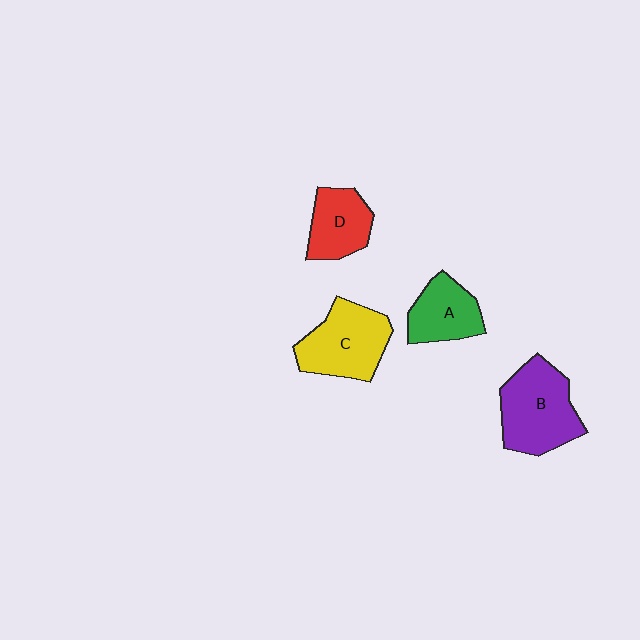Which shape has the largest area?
Shape B (purple).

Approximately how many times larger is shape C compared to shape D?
Approximately 1.4 times.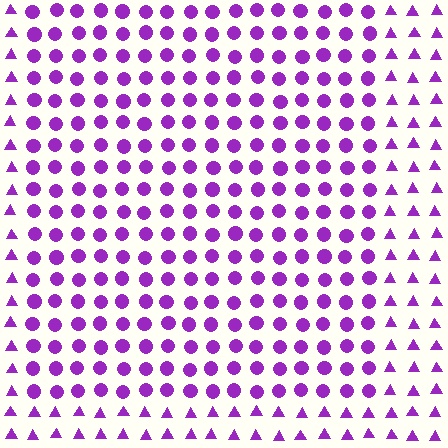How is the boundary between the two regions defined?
The boundary is defined by a change in element shape: circles inside vs. triangles outside. All elements share the same color and spacing.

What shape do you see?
I see a rectangle.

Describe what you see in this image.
The image is filled with small purple elements arranged in a uniform grid. A rectangle-shaped region contains circles, while the surrounding area contains triangles. The boundary is defined purely by the change in element shape.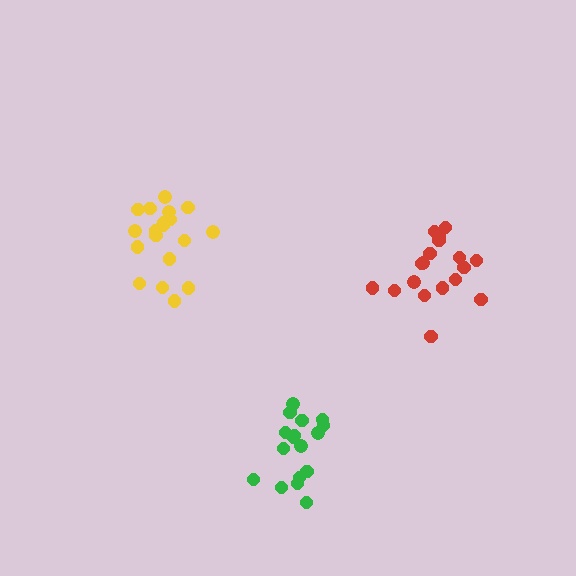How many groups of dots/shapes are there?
There are 3 groups.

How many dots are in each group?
Group 1: 17 dots, Group 2: 19 dots, Group 3: 18 dots (54 total).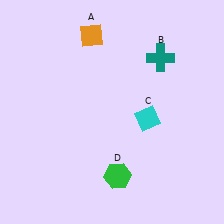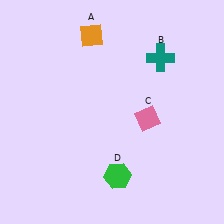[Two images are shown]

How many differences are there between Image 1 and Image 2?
There is 1 difference between the two images.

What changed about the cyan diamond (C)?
In Image 1, C is cyan. In Image 2, it changed to pink.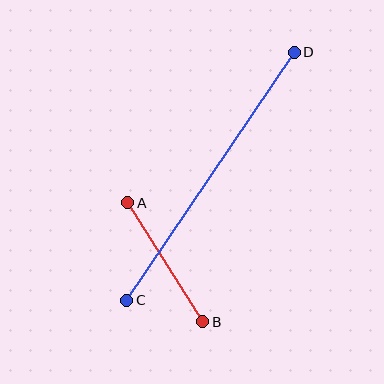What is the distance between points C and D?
The distance is approximately 299 pixels.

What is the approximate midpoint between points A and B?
The midpoint is at approximately (165, 262) pixels.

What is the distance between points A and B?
The distance is approximately 140 pixels.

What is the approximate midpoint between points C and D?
The midpoint is at approximately (210, 176) pixels.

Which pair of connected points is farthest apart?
Points C and D are farthest apart.